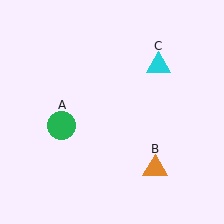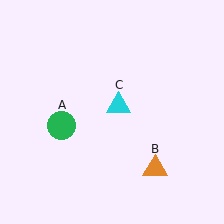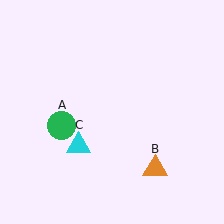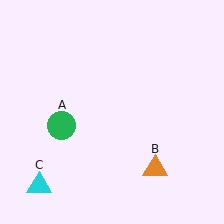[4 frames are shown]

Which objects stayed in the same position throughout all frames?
Green circle (object A) and orange triangle (object B) remained stationary.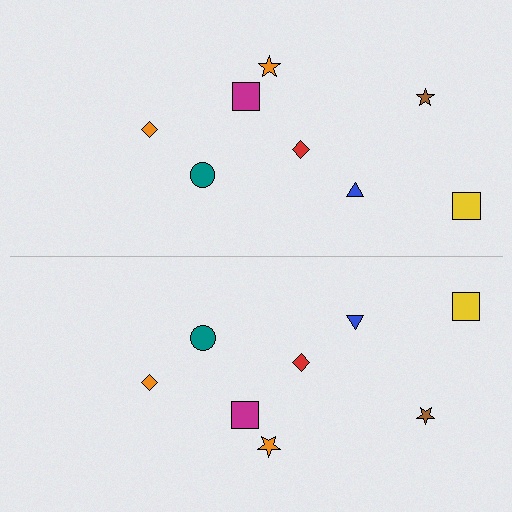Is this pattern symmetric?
Yes, this pattern has bilateral (reflection) symmetry.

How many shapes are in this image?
There are 16 shapes in this image.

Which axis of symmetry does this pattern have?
The pattern has a horizontal axis of symmetry running through the center of the image.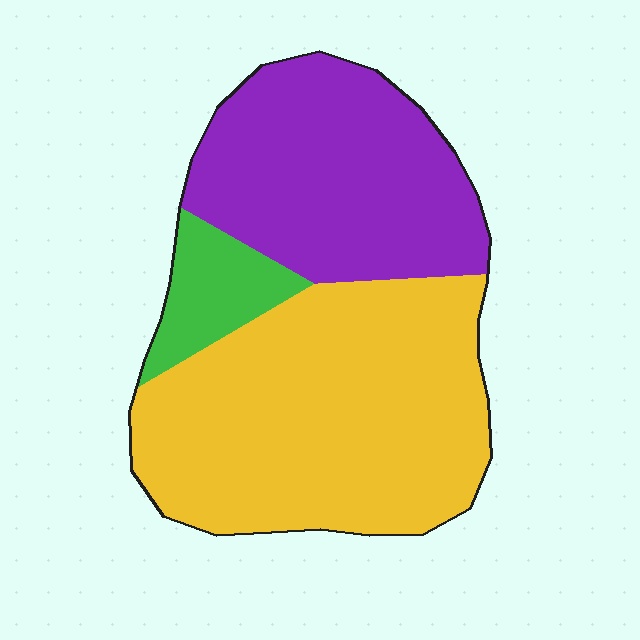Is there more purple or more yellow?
Yellow.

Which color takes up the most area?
Yellow, at roughly 55%.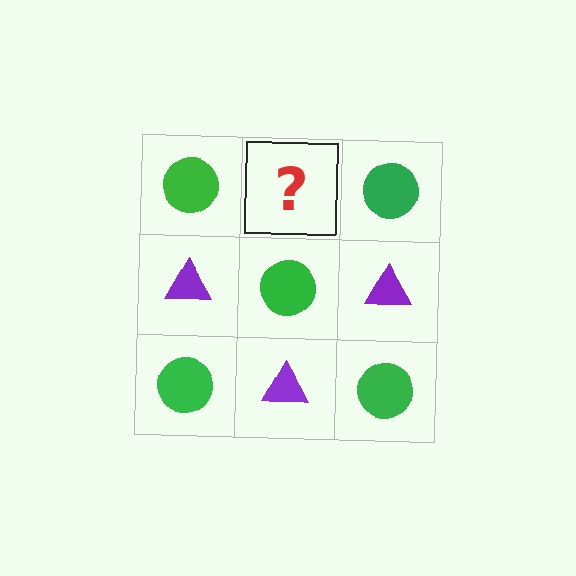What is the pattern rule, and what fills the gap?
The rule is that it alternates green circle and purple triangle in a checkerboard pattern. The gap should be filled with a purple triangle.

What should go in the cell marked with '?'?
The missing cell should contain a purple triangle.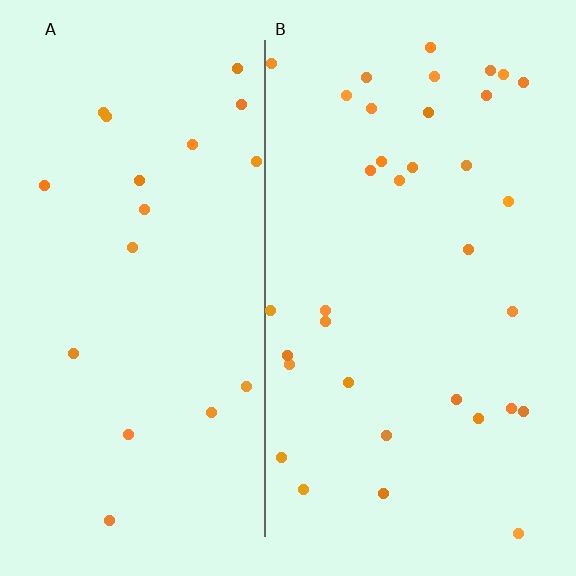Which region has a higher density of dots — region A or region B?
B (the right).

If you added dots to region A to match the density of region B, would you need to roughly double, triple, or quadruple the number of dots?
Approximately double.